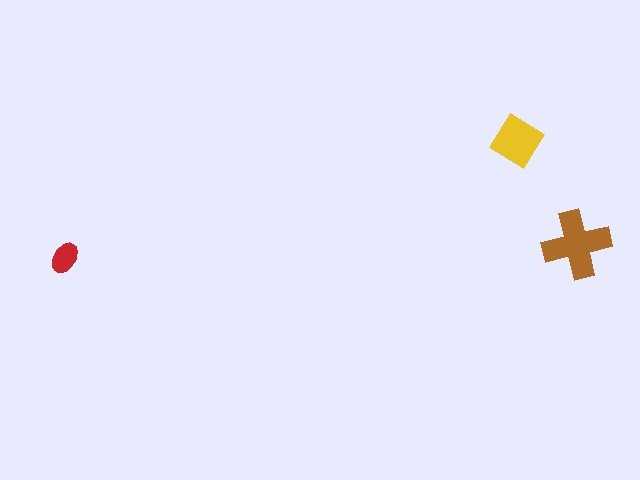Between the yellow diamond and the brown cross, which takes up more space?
The brown cross.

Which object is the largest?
The brown cross.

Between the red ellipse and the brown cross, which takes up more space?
The brown cross.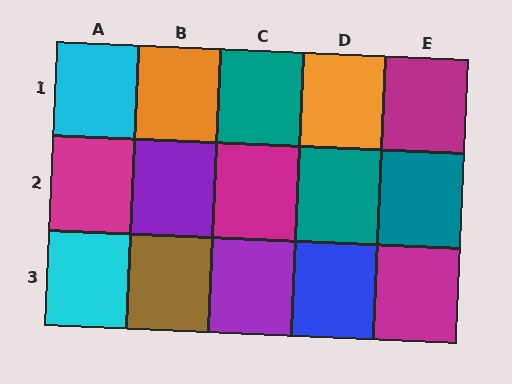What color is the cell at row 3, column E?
Magenta.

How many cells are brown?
1 cell is brown.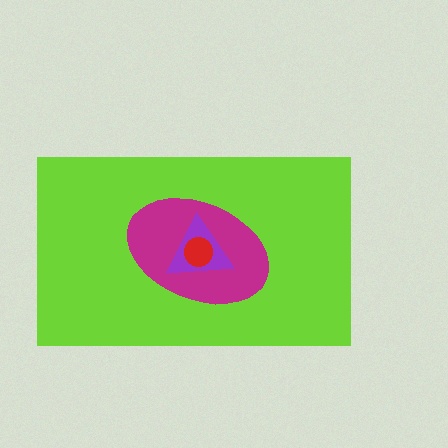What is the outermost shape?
The lime rectangle.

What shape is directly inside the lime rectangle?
The magenta ellipse.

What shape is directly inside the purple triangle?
The red circle.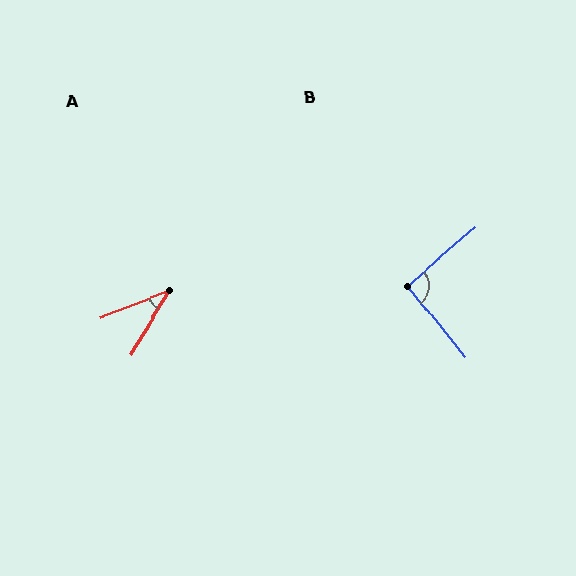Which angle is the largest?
B, at approximately 92 degrees.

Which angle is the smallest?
A, at approximately 37 degrees.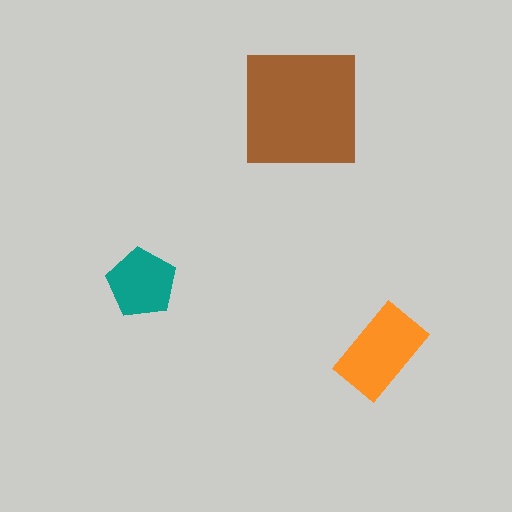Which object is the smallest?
The teal pentagon.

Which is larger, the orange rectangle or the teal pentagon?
The orange rectangle.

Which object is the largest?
The brown square.